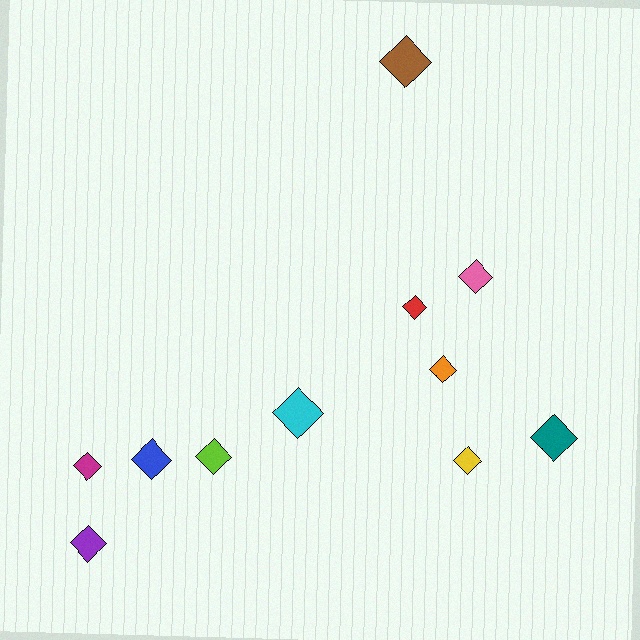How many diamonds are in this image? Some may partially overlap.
There are 11 diamonds.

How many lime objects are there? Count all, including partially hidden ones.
There is 1 lime object.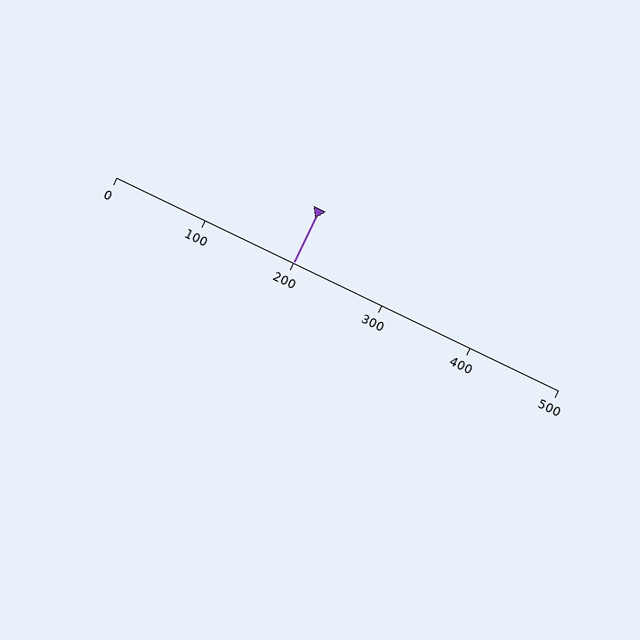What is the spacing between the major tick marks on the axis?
The major ticks are spaced 100 apart.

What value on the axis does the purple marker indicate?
The marker indicates approximately 200.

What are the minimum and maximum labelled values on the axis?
The axis runs from 0 to 500.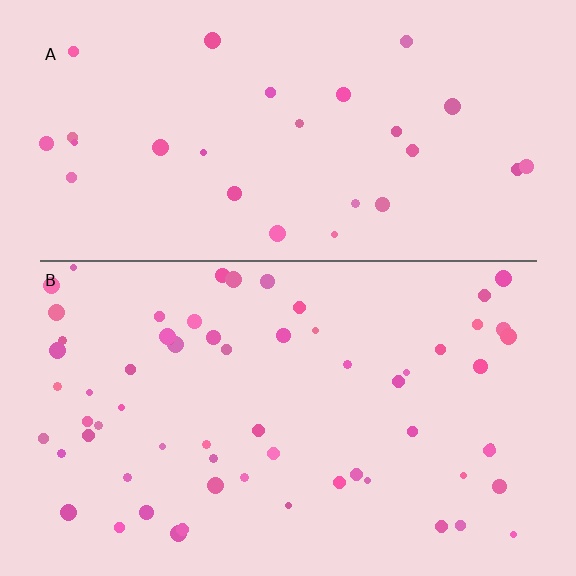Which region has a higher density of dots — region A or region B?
B (the bottom).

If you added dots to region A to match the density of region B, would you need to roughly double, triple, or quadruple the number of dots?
Approximately double.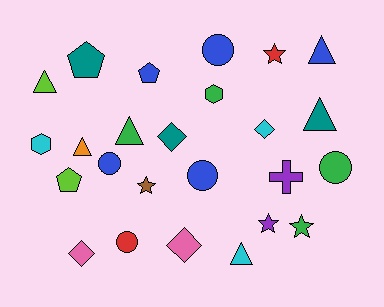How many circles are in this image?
There are 5 circles.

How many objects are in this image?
There are 25 objects.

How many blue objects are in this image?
There are 5 blue objects.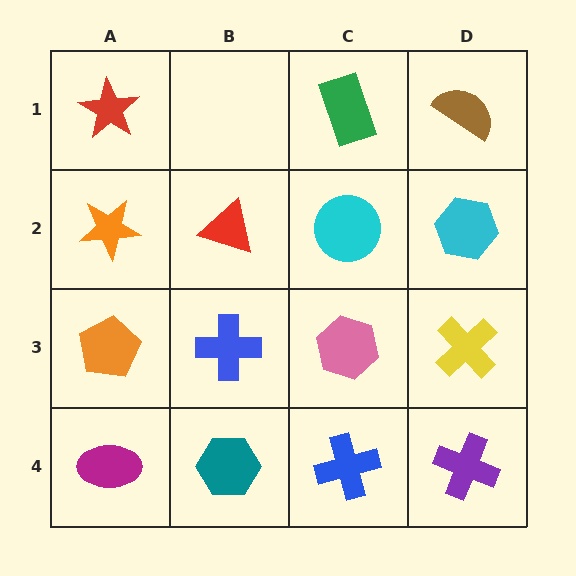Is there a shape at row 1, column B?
No, that cell is empty.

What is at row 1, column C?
A green rectangle.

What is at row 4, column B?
A teal hexagon.